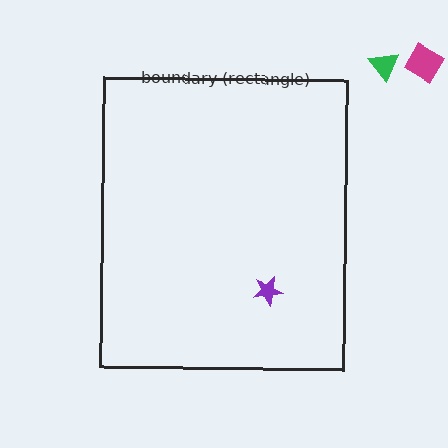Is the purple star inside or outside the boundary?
Inside.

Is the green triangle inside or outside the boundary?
Outside.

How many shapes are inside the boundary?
1 inside, 2 outside.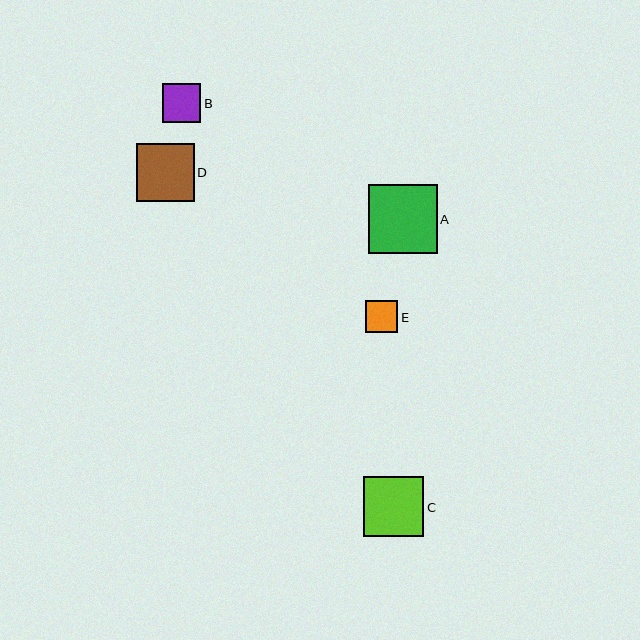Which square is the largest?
Square A is the largest with a size of approximately 69 pixels.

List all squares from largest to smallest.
From largest to smallest: A, C, D, B, E.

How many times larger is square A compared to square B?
Square A is approximately 1.8 times the size of square B.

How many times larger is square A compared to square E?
Square A is approximately 2.1 times the size of square E.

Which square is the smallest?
Square E is the smallest with a size of approximately 32 pixels.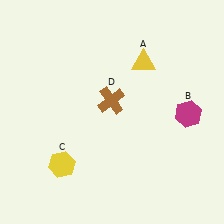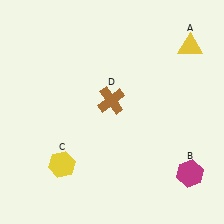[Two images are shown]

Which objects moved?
The objects that moved are: the yellow triangle (A), the magenta hexagon (B).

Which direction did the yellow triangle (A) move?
The yellow triangle (A) moved right.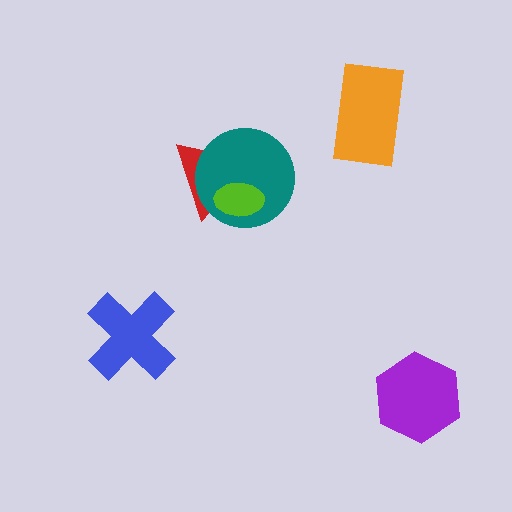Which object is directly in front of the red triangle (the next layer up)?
The teal circle is directly in front of the red triangle.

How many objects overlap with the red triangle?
2 objects overlap with the red triangle.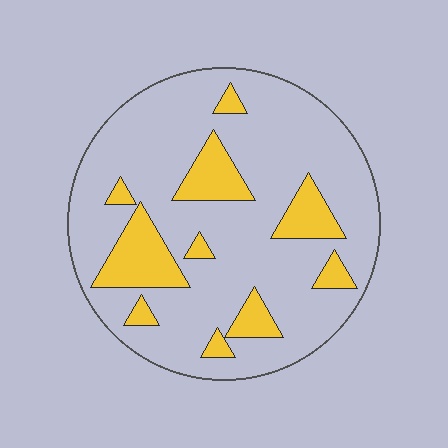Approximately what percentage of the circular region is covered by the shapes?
Approximately 20%.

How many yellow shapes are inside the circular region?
10.